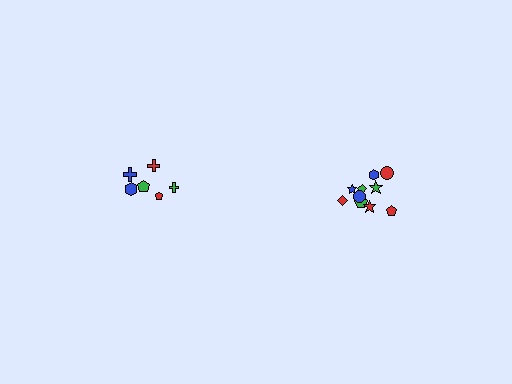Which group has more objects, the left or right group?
The right group.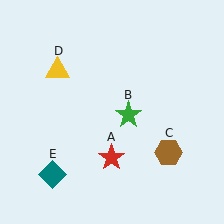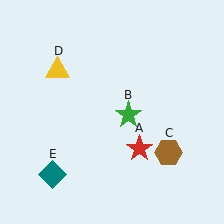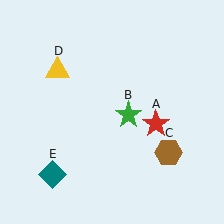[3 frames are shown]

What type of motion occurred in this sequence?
The red star (object A) rotated counterclockwise around the center of the scene.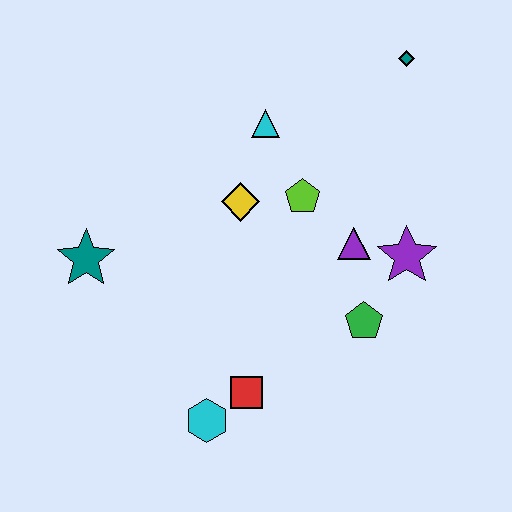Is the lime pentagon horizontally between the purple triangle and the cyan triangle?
Yes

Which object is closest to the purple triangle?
The purple star is closest to the purple triangle.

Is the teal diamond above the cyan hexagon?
Yes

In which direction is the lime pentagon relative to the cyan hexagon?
The lime pentagon is above the cyan hexagon.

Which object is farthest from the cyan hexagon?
The teal diamond is farthest from the cyan hexagon.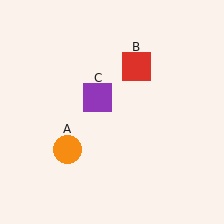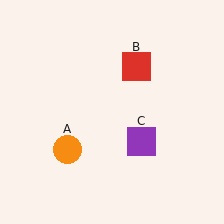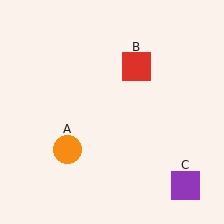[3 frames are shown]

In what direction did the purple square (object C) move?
The purple square (object C) moved down and to the right.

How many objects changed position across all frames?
1 object changed position: purple square (object C).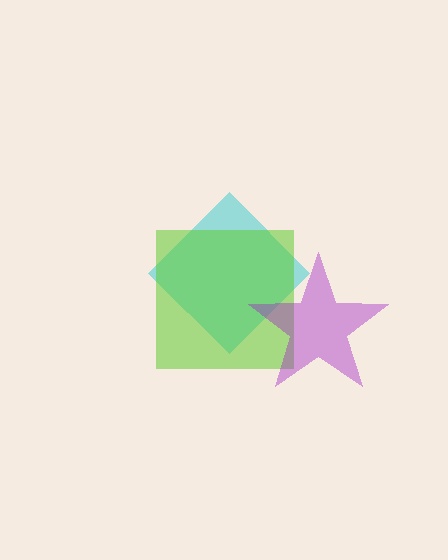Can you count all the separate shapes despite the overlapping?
Yes, there are 3 separate shapes.